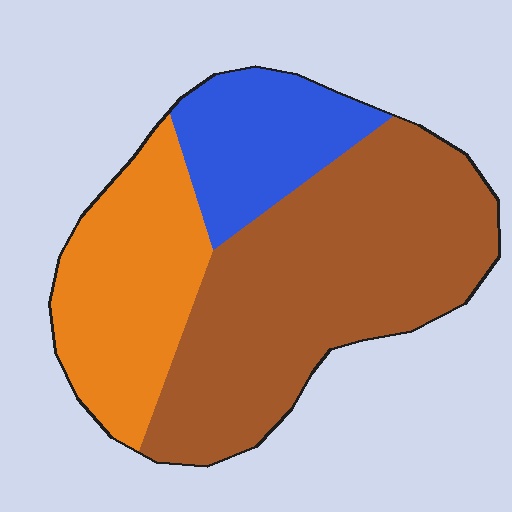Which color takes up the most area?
Brown, at roughly 55%.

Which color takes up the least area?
Blue, at roughly 20%.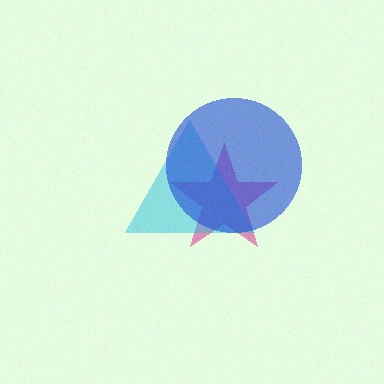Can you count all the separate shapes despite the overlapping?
Yes, there are 3 separate shapes.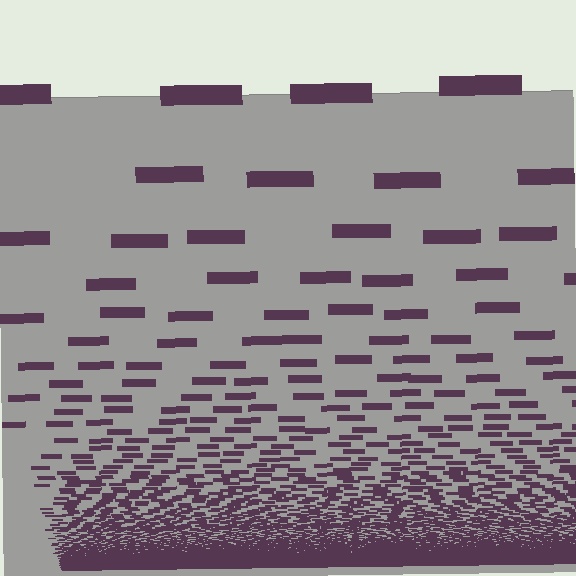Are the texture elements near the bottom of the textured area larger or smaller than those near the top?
Smaller. The gradient is inverted — elements near the bottom are smaller and denser.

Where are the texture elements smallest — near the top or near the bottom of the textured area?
Near the bottom.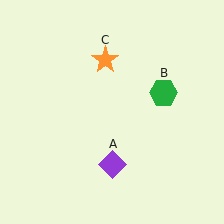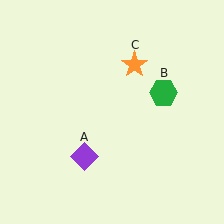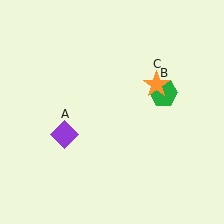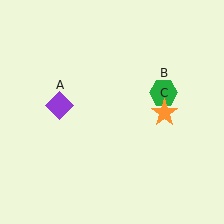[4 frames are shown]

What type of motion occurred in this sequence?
The purple diamond (object A), orange star (object C) rotated clockwise around the center of the scene.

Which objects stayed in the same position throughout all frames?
Green hexagon (object B) remained stationary.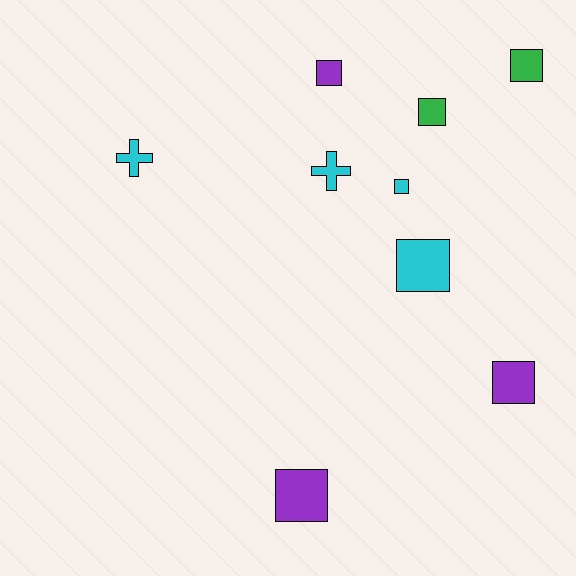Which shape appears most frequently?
Square, with 7 objects.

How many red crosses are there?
There are no red crosses.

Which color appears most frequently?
Cyan, with 4 objects.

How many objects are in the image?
There are 9 objects.